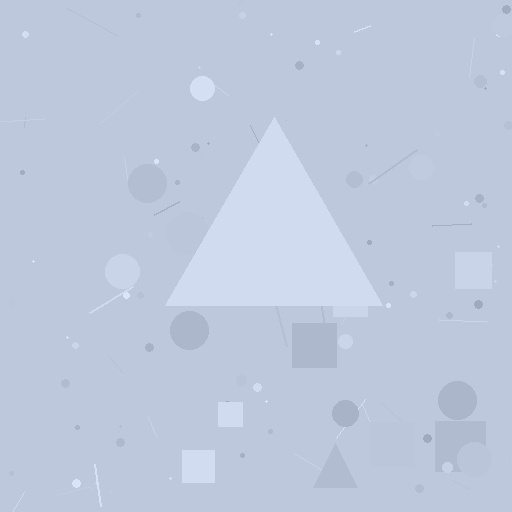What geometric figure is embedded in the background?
A triangle is embedded in the background.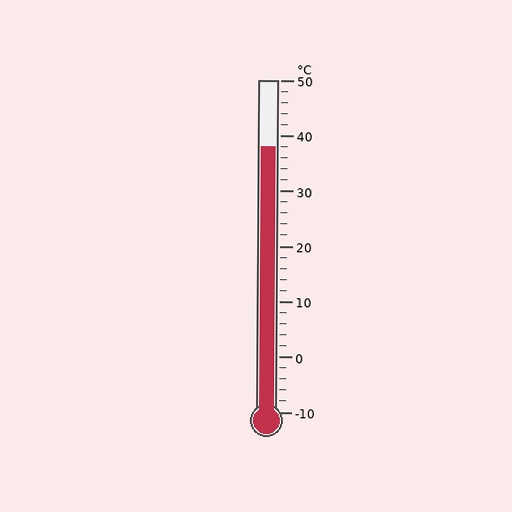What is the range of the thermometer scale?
The thermometer scale ranges from -10°C to 50°C.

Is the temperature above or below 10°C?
The temperature is above 10°C.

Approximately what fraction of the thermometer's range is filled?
The thermometer is filled to approximately 80% of its range.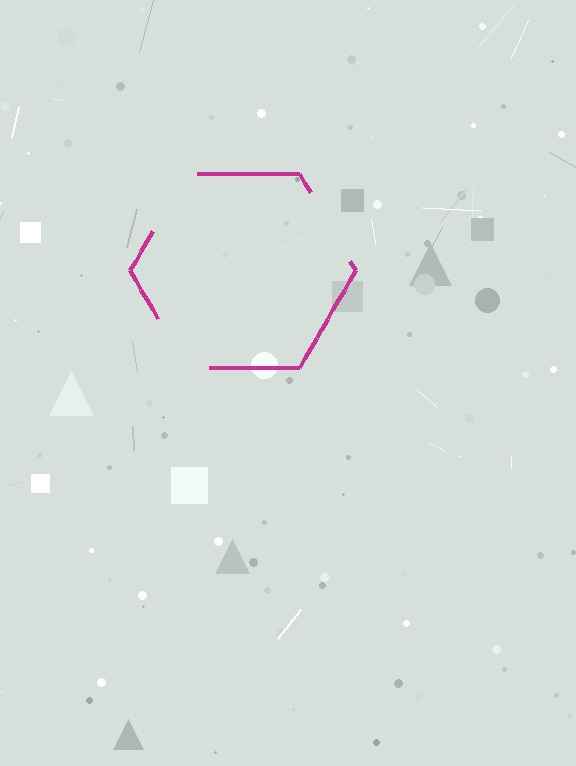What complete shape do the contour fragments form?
The contour fragments form a hexagon.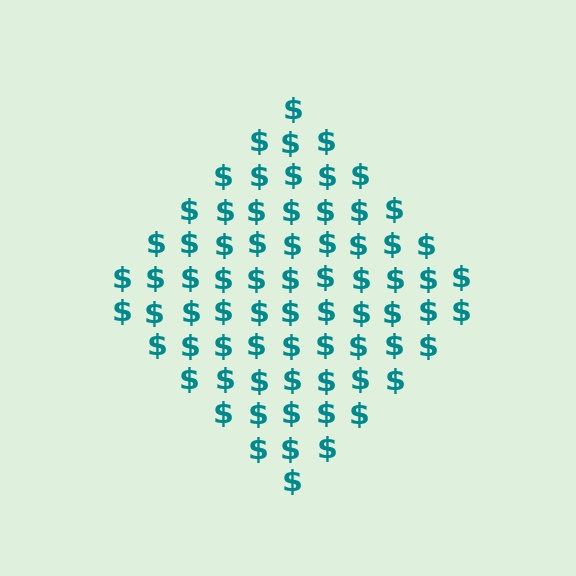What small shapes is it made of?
It is made of small dollar signs.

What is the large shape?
The large shape is a diamond.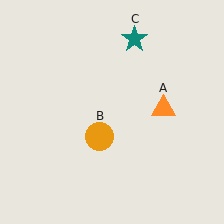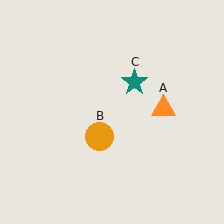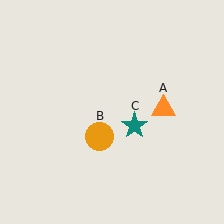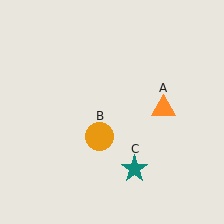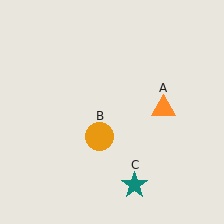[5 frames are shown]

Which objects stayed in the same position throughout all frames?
Orange triangle (object A) and orange circle (object B) remained stationary.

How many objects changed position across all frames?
1 object changed position: teal star (object C).